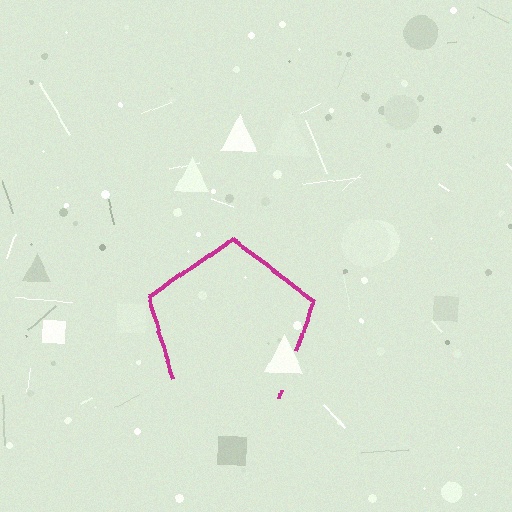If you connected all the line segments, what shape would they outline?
They would outline a pentagon.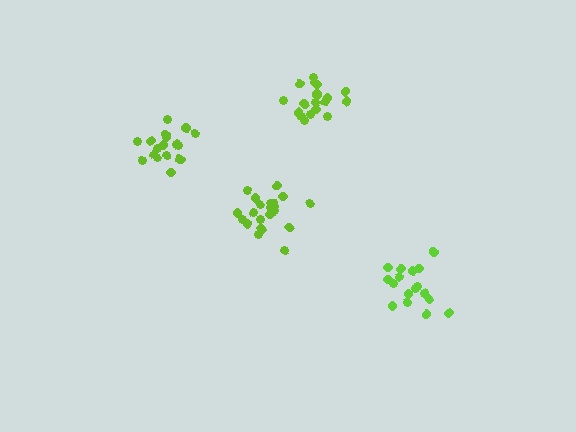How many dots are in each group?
Group 1: 19 dots, Group 2: 17 dots, Group 3: 18 dots, Group 4: 21 dots (75 total).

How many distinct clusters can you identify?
There are 4 distinct clusters.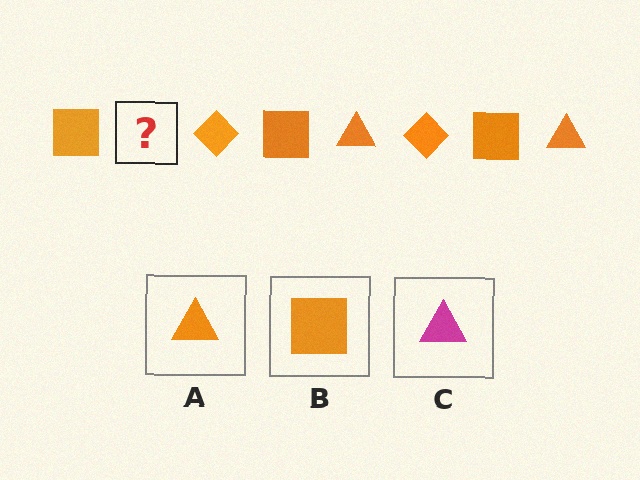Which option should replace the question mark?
Option A.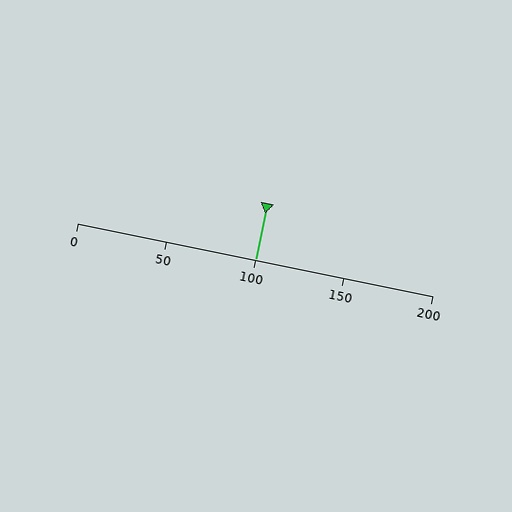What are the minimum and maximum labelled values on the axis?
The axis runs from 0 to 200.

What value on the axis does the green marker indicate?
The marker indicates approximately 100.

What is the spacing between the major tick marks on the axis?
The major ticks are spaced 50 apart.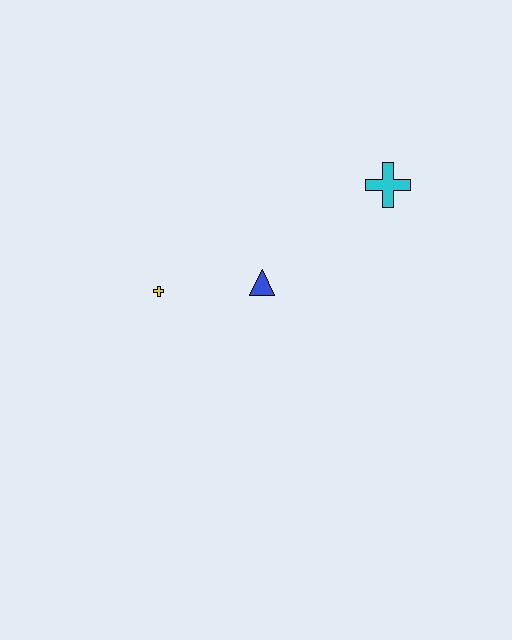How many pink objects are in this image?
There are no pink objects.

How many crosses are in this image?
There are 2 crosses.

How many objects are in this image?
There are 3 objects.